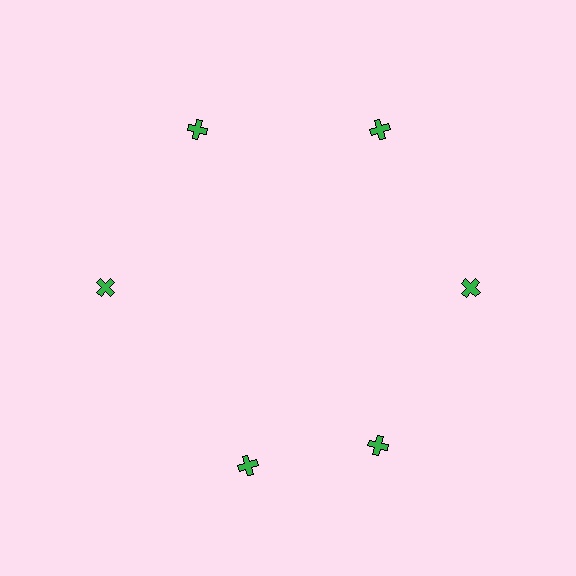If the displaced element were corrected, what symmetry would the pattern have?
It would have 6-fold rotational symmetry — the pattern would map onto itself every 60 degrees.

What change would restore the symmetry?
The symmetry would be restored by rotating it back into even spacing with its neighbors so that all 6 crosses sit at equal angles and equal distance from the center.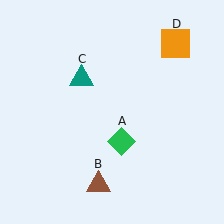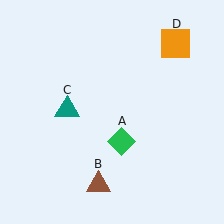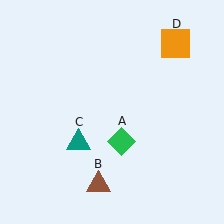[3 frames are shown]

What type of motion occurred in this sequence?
The teal triangle (object C) rotated counterclockwise around the center of the scene.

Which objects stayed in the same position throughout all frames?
Green diamond (object A) and brown triangle (object B) and orange square (object D) remained stationary.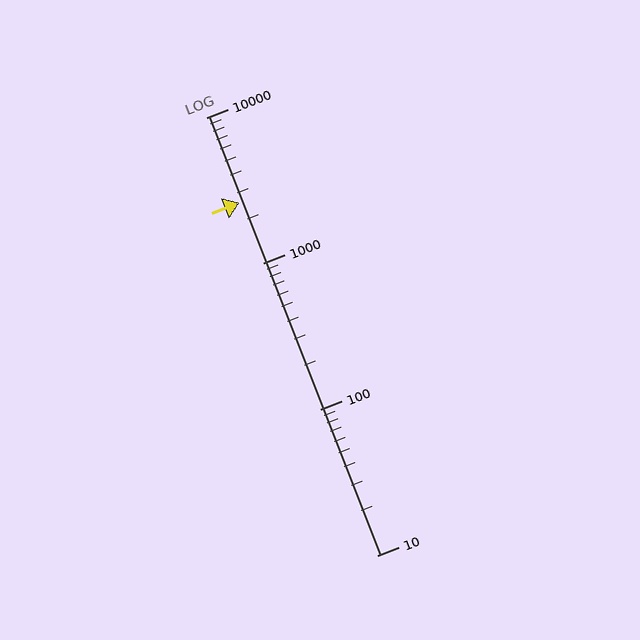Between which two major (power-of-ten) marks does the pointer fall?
The pointer is between 1000 and 10000.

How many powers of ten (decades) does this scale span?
The scale spans 3 decades, from 10 to 10000.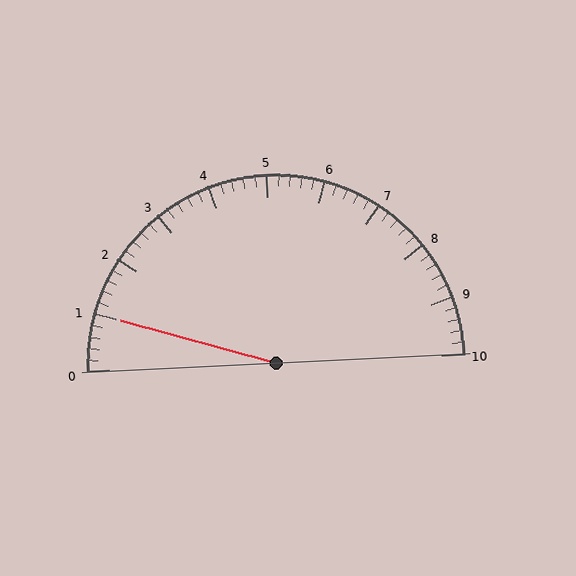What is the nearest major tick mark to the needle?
The nearest major tick mark is 1.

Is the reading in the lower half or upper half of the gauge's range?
The reading is in the lower half of the range (0 to 10).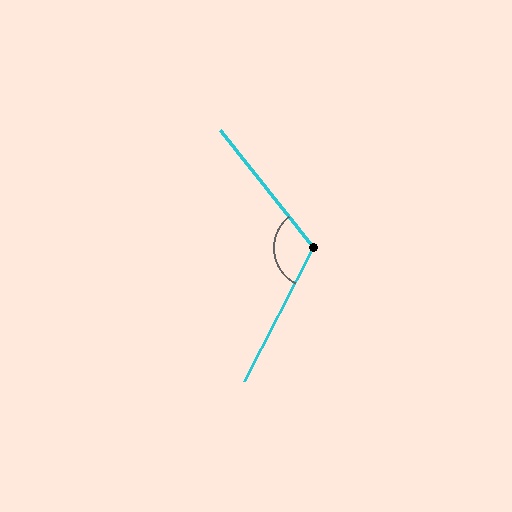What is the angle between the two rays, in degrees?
Approximately 114 degrees.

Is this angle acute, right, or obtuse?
It is obtuse.